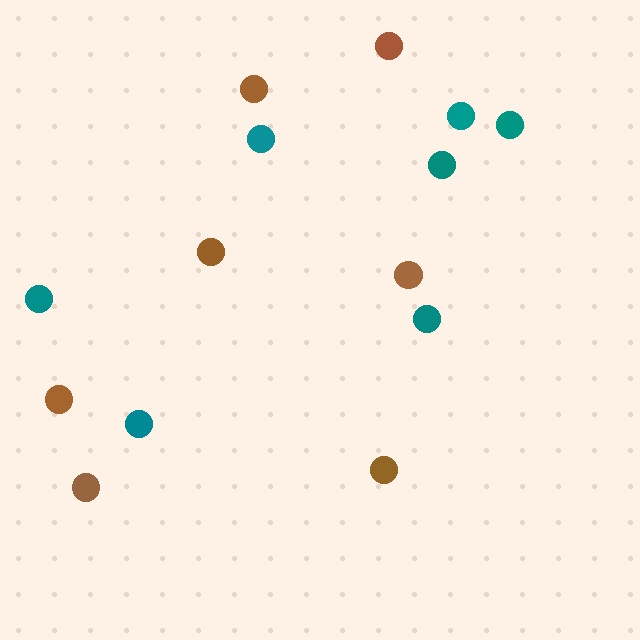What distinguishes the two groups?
There are 2 groups: one group of brown circles (7) and one group of teal circles (7).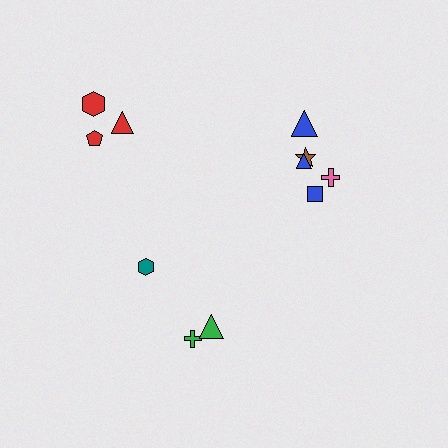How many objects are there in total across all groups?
There are 11 objects.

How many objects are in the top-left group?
There are 3 objects.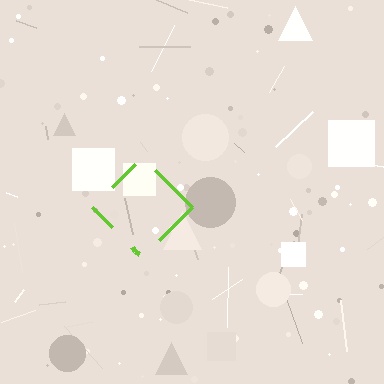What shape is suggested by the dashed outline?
The dashed outline suggests a diamond.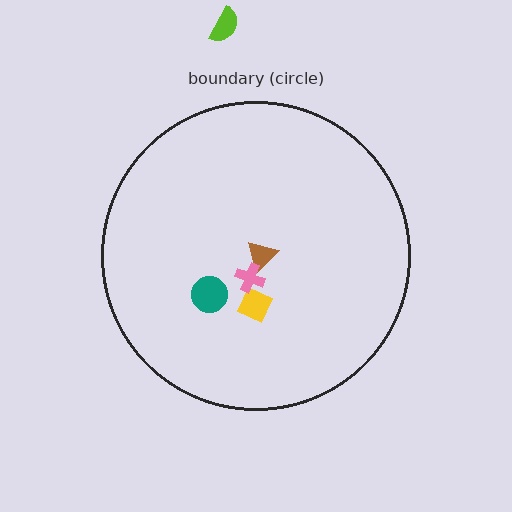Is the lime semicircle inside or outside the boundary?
Outside.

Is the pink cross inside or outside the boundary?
Inside.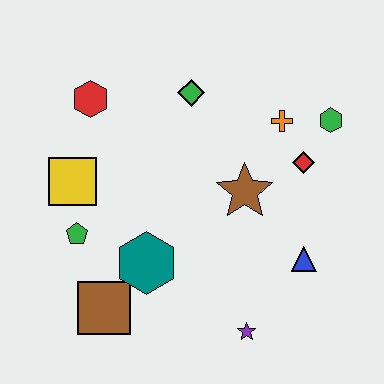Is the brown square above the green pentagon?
No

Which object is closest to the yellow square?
The green pentagon is closest to the yellow square.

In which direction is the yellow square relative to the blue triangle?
The yellow square is to the left of the blue triangle.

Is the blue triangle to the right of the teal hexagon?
Yes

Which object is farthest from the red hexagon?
The purple star is farthest from the red hexagon.